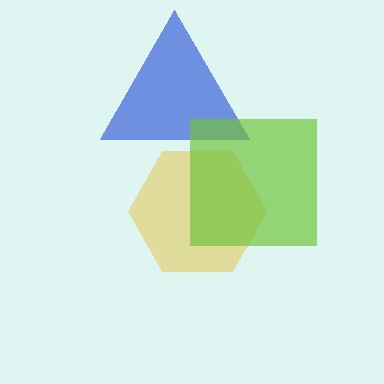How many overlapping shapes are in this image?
There are 3 overlapping shapes in the image.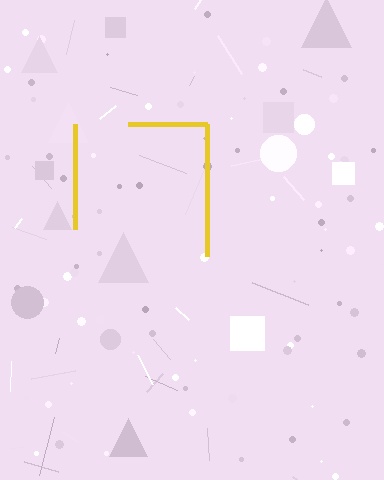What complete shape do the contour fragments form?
The contour fragments form a square.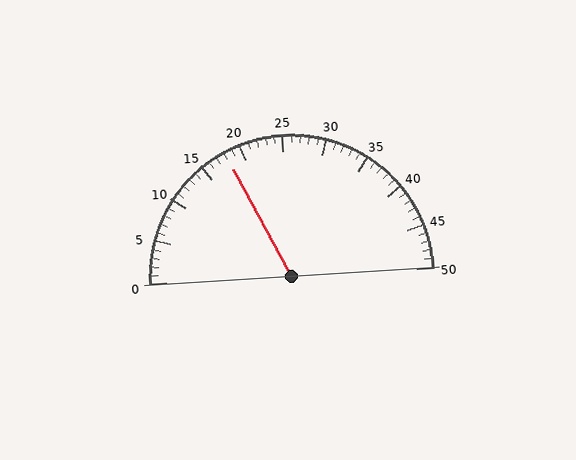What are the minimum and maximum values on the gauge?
The gauge ranges from 0 to 50.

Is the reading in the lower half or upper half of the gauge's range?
The reading is in the lower half of the range (0 to 50).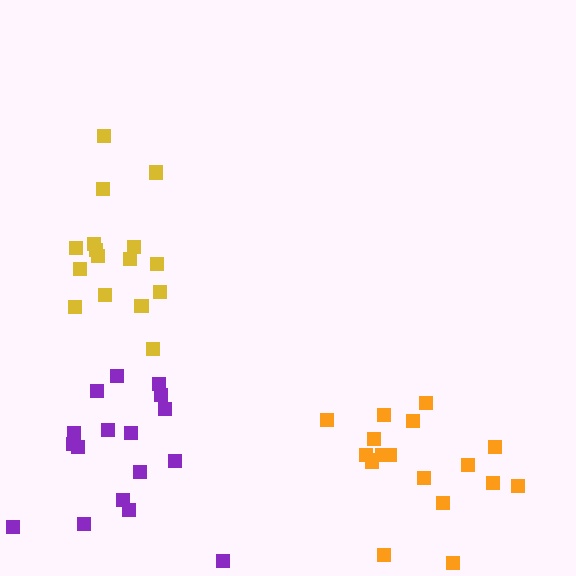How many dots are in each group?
Group 1: 17 dots, Group 2: 18 dots, Group 3: 16 dots (51 total).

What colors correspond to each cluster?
The clusters are colored: purple, orange, yellow.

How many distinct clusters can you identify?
There are 3 distinct clusters.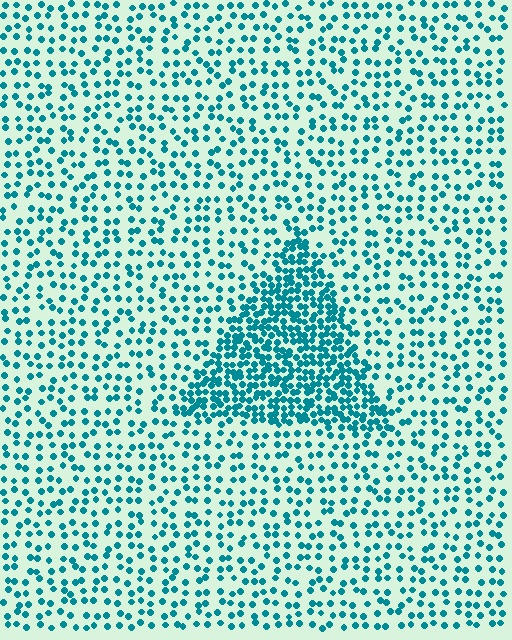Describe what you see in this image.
The image contains small teal elements arranged at two different densities. A triangle-shaped region is visible where the elements are more densely packed than the surrounding area.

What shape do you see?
I see a triangle.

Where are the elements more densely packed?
The elements are more densely packed inside the triangle boundary.